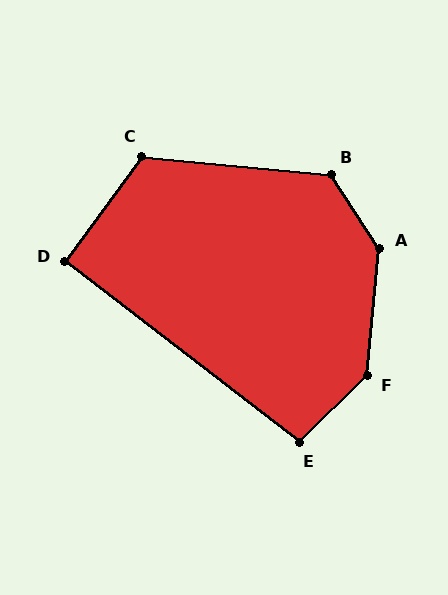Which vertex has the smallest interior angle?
D, at approximately 92 degrees.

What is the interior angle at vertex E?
Approximately 98 degrees (obtuse).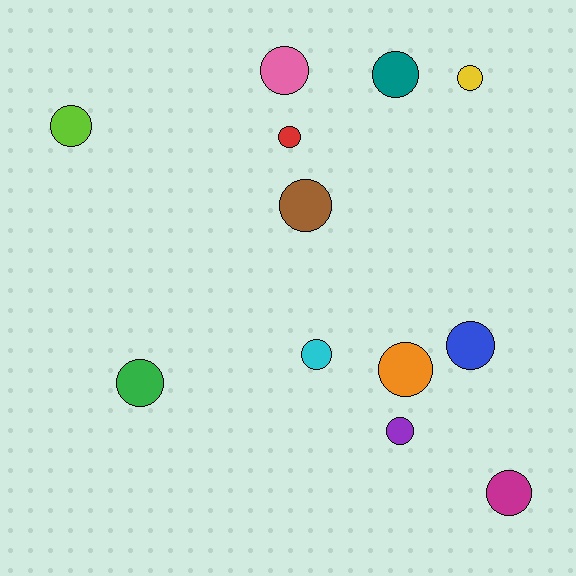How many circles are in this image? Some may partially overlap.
There are 12 circles.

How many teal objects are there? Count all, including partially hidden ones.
There is 1 teal object.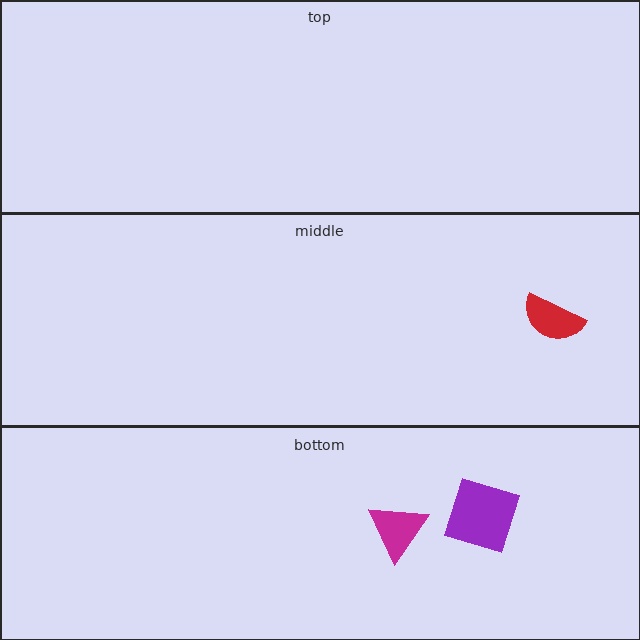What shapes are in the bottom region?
The magenta triangle, the purple square.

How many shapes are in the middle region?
1.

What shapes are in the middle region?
The red semicircle.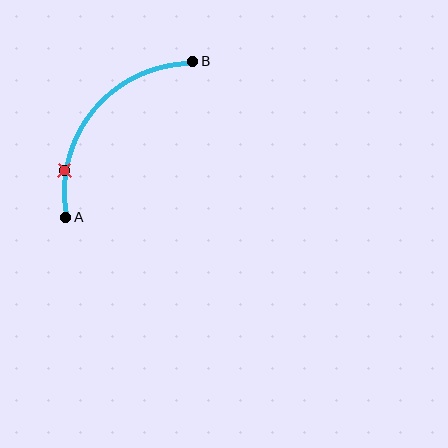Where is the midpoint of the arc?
The arc midpoint is the point on the curve farthest from the straight line joining A and B. It sits above and to the left of that line.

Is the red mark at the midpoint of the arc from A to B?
No. The red mark lies on the arc but is closer to endpoint A. The arc midpoint would be at the point on the curve equidistant along the arc from both A and B.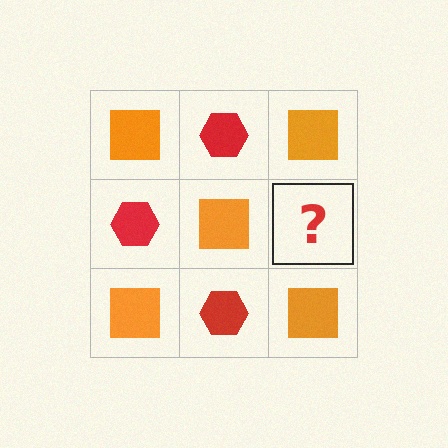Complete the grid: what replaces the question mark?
The question mark should be replaced with a red hexagon.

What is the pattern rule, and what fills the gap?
The rule is that it alternates orange square and red hexagon in a checkerboard pattern. The gap should be filled with a red hexagon.